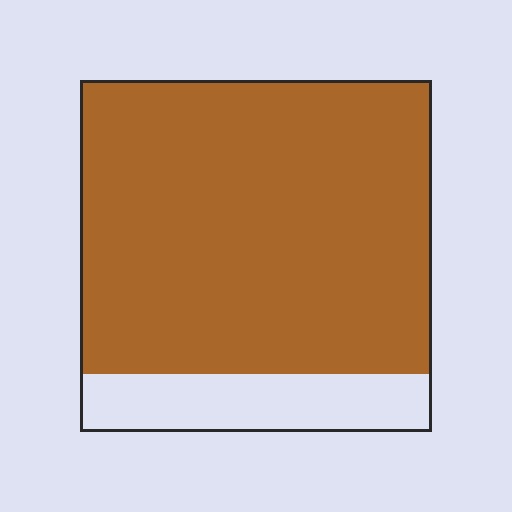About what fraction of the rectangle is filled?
About five sixths (5/6).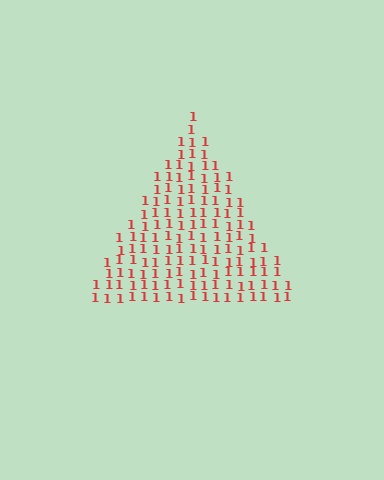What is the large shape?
The large shape is a triangle.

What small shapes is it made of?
It is made of small digit 1's.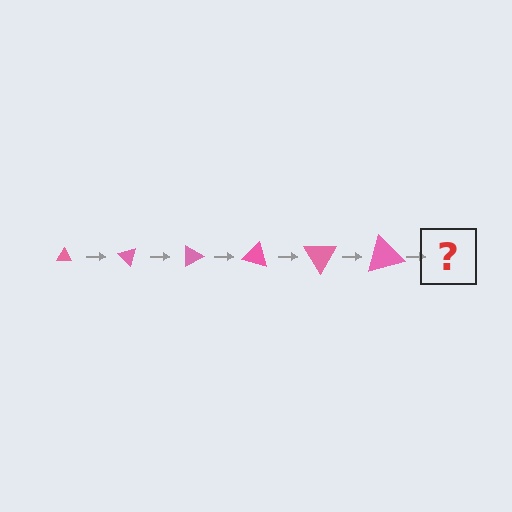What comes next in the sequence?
The next element should be a triangle, larger than the previous one and rotated 270 degrees from the start.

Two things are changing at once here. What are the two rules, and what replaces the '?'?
The two rules are that the triangle grows larger each step and it rotates 45 degrees each step. The '?' should be a triangle, larger than the previous one and rotated 270 degrees from the start.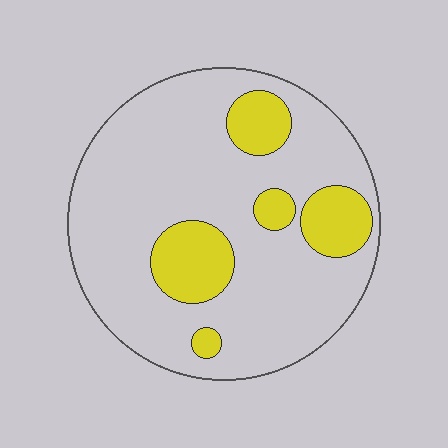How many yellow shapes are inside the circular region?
5.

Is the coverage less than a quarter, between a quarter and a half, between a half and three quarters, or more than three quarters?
Less than a quarter.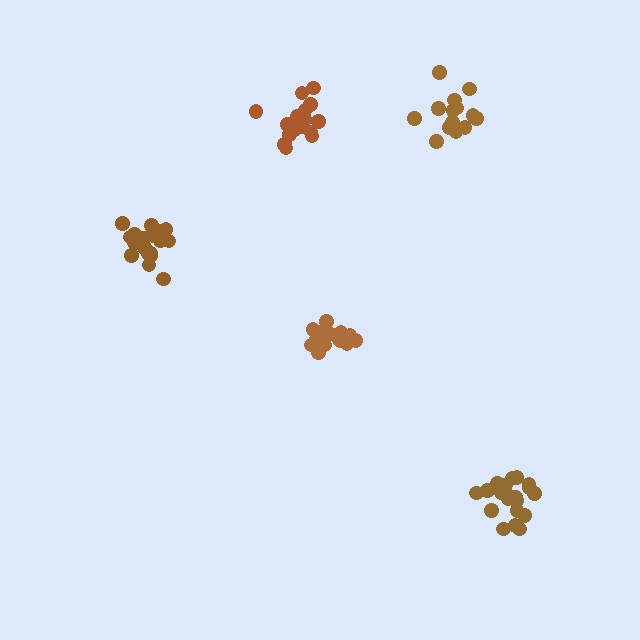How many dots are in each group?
Group 1: 20 dots, Group 2: 20 dots, Group 3: 17 dots, Group 4: 17 dots, Group 5: 14 dots (88 total).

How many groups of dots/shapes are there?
There are 5 groups.